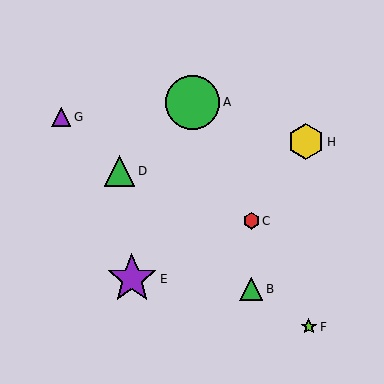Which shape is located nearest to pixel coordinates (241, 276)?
The green triangle (labeled B) at (251, 289) is nearest to that location.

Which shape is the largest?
The green circle (labeled A) is the largest.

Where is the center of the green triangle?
The center of the green triangle is at (251, 289).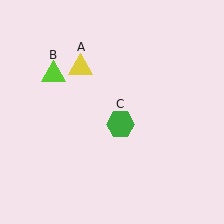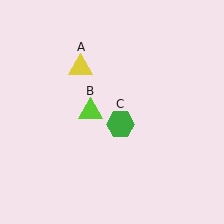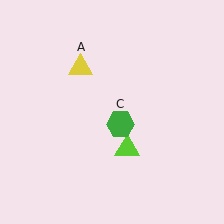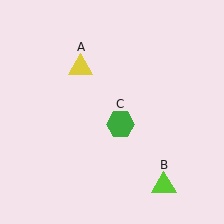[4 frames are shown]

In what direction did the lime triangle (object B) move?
The lime triangle (object B) moved down and to the right.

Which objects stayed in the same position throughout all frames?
Yellow triangle (object A) and green hexagon (object C) remained stationary.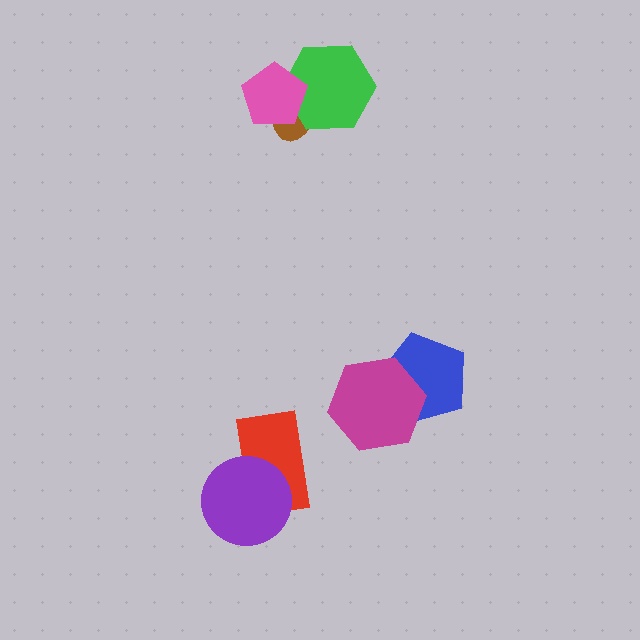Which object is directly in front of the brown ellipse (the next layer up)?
The green hexagon is directly in front of the brown ellipse.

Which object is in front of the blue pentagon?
The magenta hexagon is in front of the blue pentagon.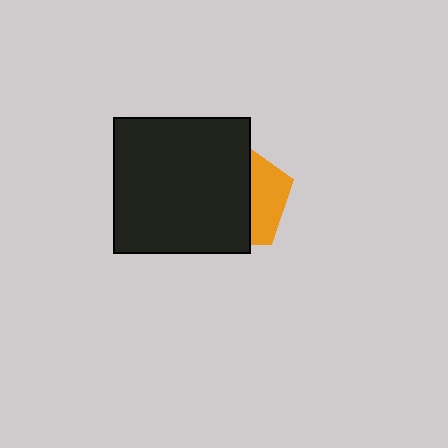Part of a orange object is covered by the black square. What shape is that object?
It is a pentagon.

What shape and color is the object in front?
The object in front is a black square.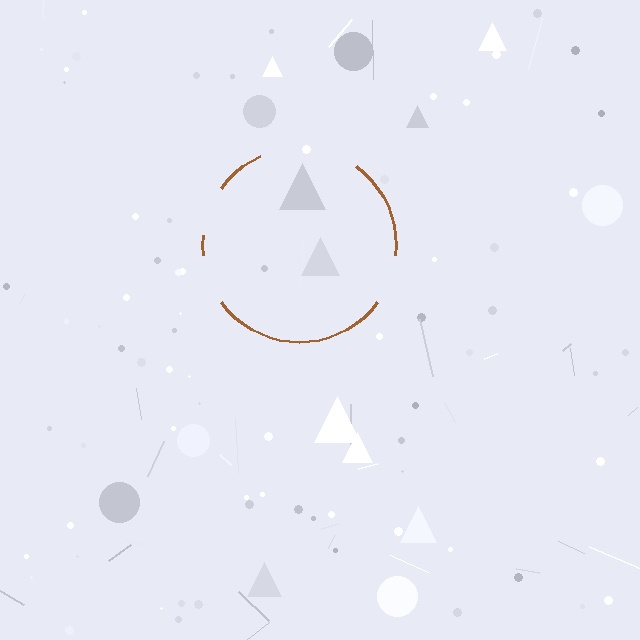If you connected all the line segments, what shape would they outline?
They would outline a circle.